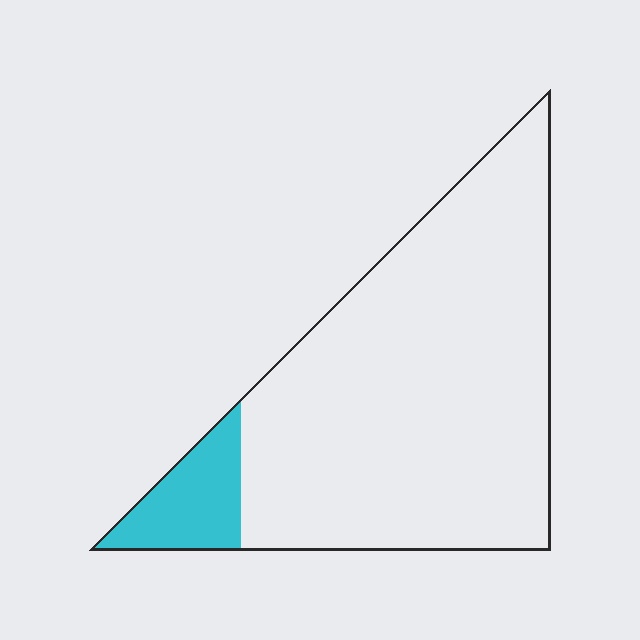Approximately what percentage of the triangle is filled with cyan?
Approximately 10%.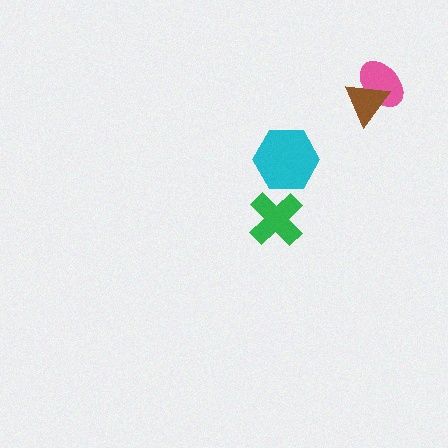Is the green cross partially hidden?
No, no other shape covers it.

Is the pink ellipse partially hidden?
Yes, it is partially covered by another shape.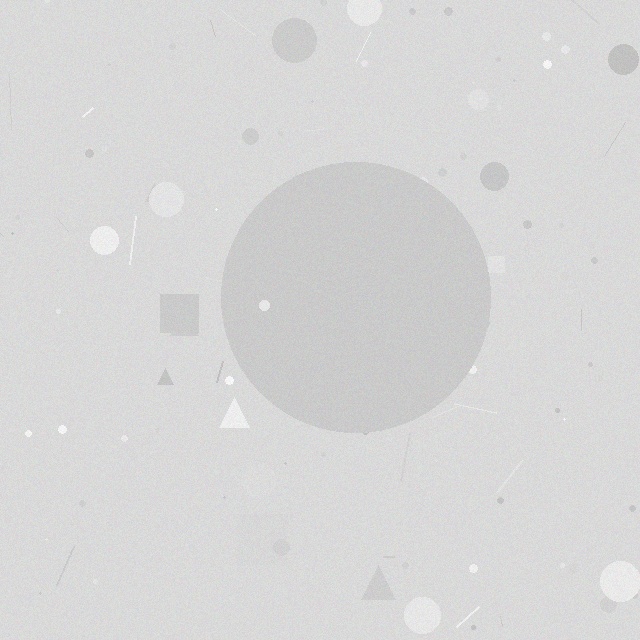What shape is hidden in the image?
A circle is hidden in the image.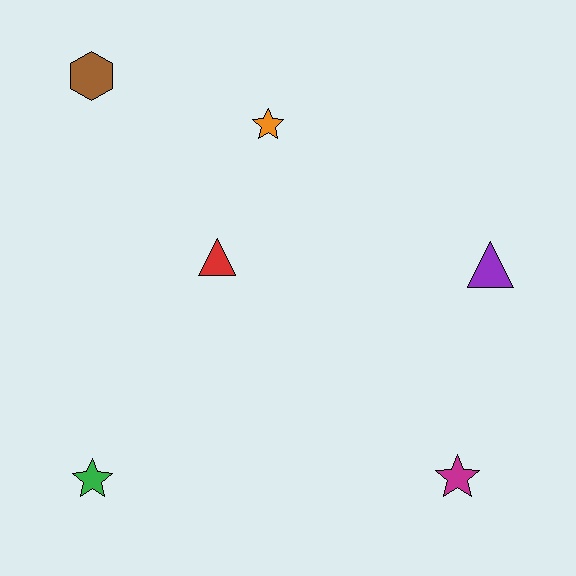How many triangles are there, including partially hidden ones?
There are 2 triangles.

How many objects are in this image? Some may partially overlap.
There are 6 objects.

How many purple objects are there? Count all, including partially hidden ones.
There is 1 purple object.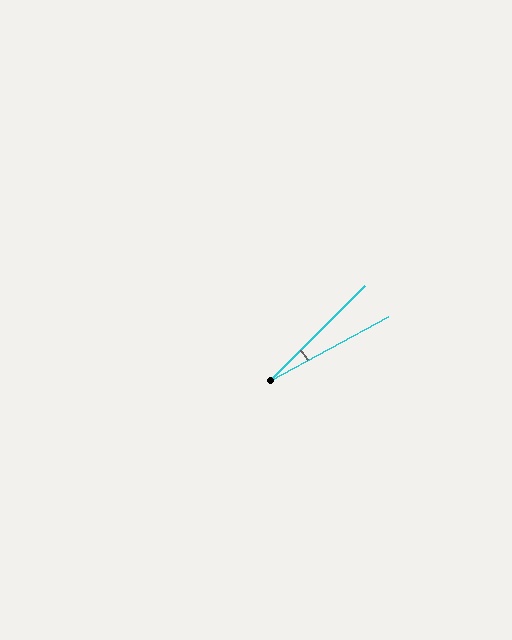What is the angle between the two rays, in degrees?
Approximately 17 degrees.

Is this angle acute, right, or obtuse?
It is acute.